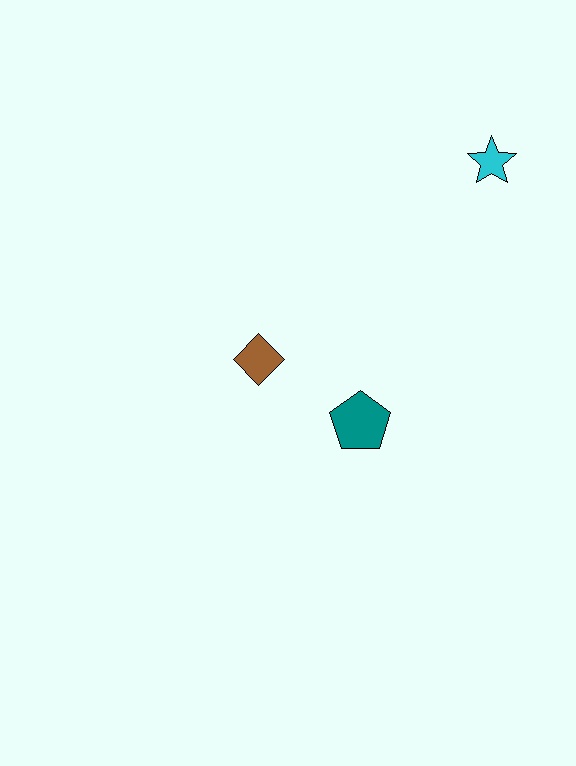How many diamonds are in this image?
There is 1 diamond.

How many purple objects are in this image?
There are no purple objects.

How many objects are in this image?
There are 3 objects.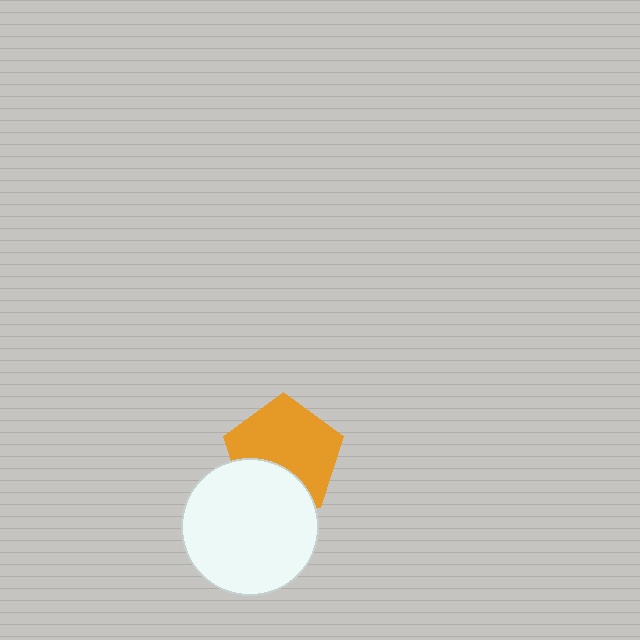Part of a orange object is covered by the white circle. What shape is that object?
It is a pentagon.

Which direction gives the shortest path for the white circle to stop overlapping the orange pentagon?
Moving down gives the shortest separation.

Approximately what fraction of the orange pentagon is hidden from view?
Roughly 31% of the orange pentagon is hidden behind the white circle.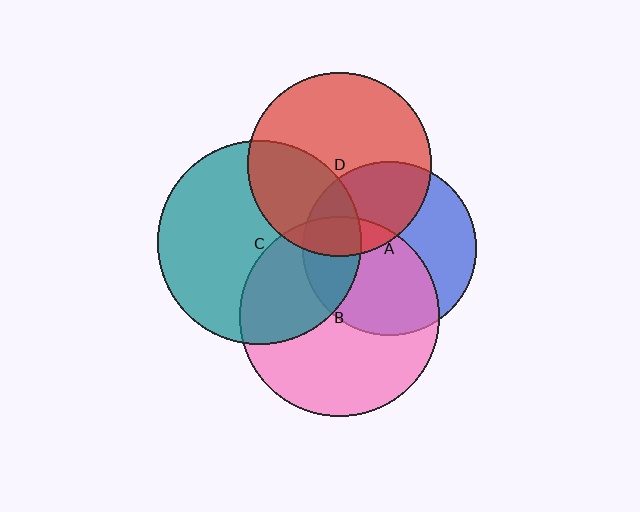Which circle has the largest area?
Circle C (teal).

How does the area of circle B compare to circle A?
Approximately 1.3 times.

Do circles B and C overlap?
Yes.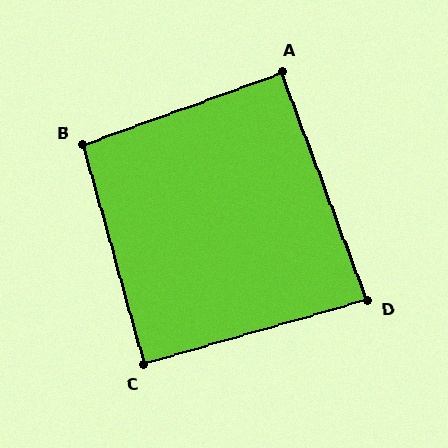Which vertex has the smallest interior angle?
D, at approximately 85 degrees.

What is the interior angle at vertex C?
Approximately 89 degrees (approximately right).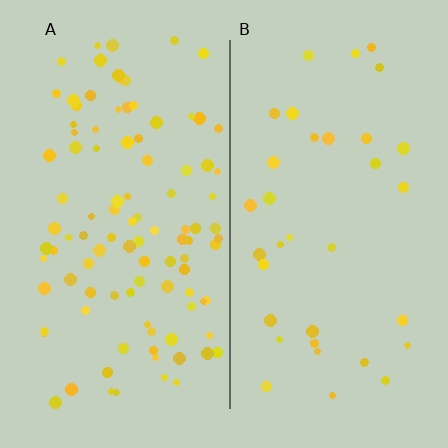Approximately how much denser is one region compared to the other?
Approximately 2.9× — region A over region B.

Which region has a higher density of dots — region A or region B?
A (the left).